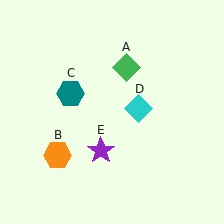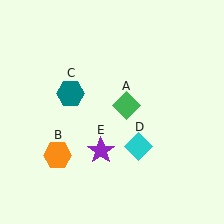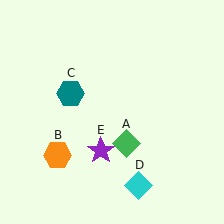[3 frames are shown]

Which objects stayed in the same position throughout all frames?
Orange hexagon (object B) and teal hexagon (object C) and purple star (object E) remained stationary.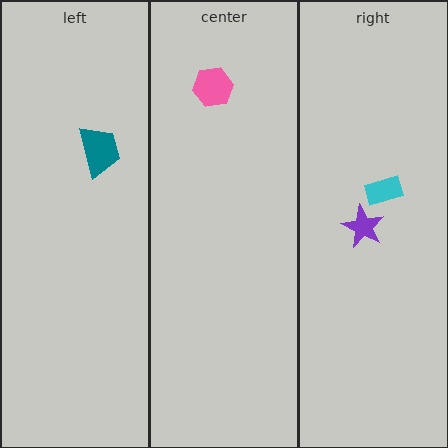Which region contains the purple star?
The right region.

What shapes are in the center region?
The pink hexagon.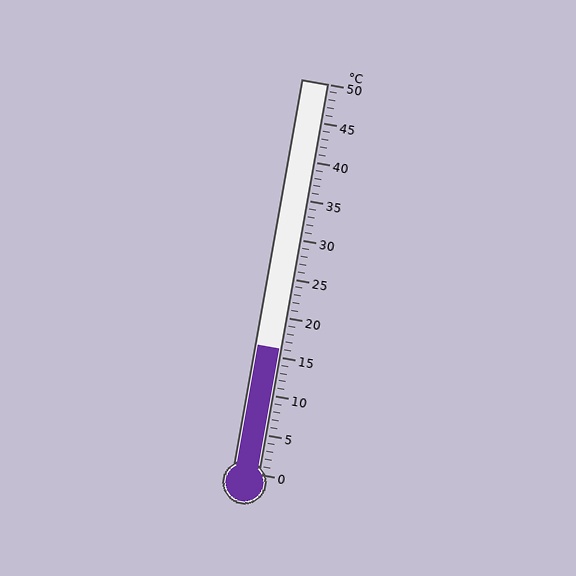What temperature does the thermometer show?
The thermometer shows approximately 16°C.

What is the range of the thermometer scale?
The thermometer scale ranges from 0°C to 50°C.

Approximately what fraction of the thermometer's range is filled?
The thermometer is filled to approximately 30% of its range.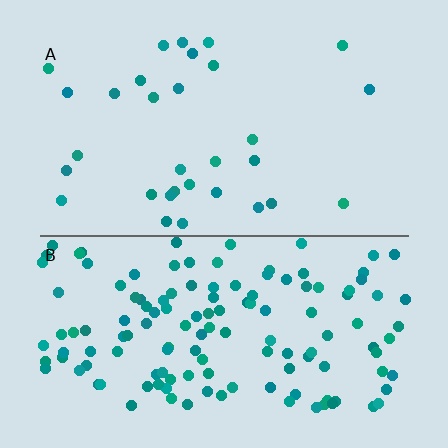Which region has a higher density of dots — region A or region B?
B (the bottom).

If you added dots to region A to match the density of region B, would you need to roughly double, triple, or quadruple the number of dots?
Approximately quadruple.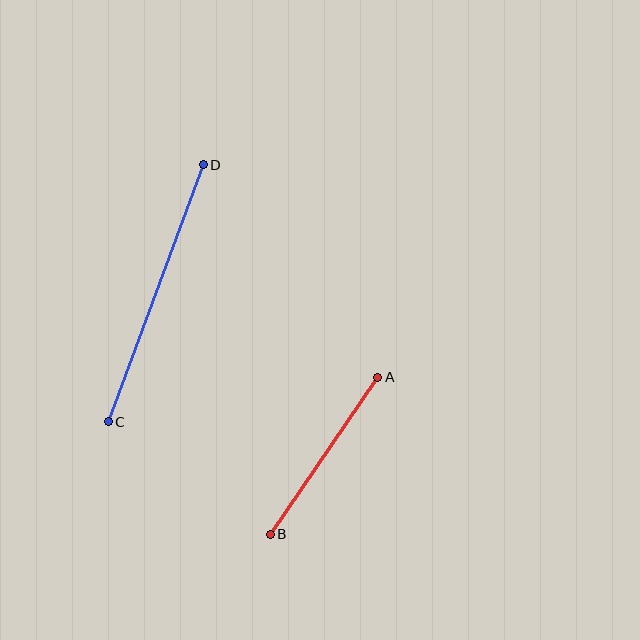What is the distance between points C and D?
The distance is approximately 274 pixels.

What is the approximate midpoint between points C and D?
The midpoint is at approximately (156, 293) pixels.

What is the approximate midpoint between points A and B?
The midpoint is at approximately (324, 456) pixels.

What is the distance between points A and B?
The distance is approximately 190 pixels.